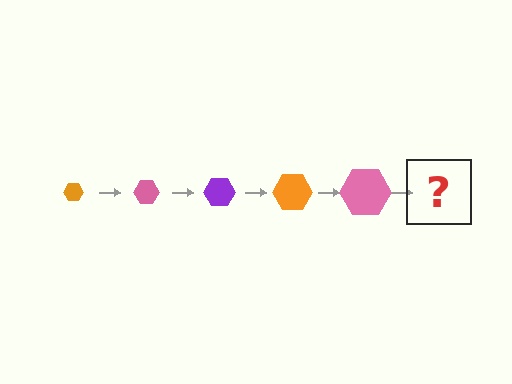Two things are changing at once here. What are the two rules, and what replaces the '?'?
The two rules are that the hexagon grows larger each step and the color cycles through orange, pink, and purple. The '?' should be a purple hexagon, larger than the previous one.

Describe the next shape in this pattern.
It should be a purple hexagon, larger than the previous one.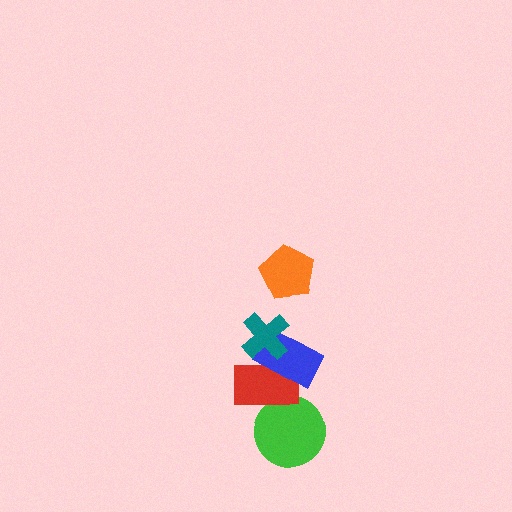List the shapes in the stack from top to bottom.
From top to bottom: the orange pentagon, the teal cross, the blue rectangle, the red rectangle, the green circle.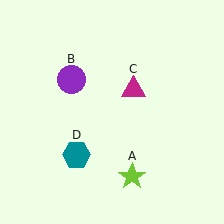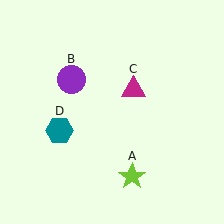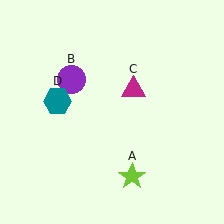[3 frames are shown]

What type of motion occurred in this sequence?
The teal hexagon (object D) rotated clockwise around the center of the scene.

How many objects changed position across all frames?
1 object changed position: teal hexagon (object D).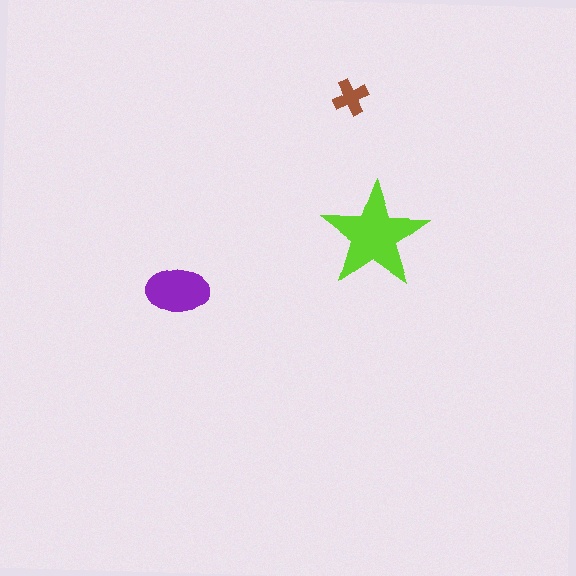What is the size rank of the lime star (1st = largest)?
1st.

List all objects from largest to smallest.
The lime star, the purple ellipse, the brown cross.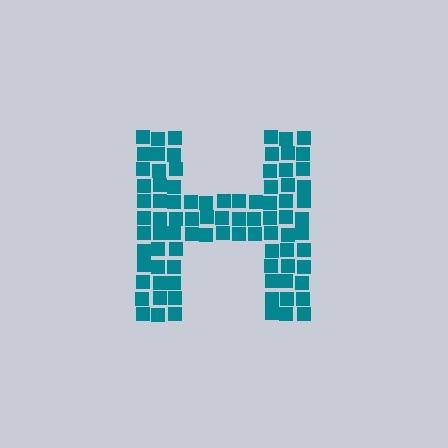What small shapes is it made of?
It is made of small squares.